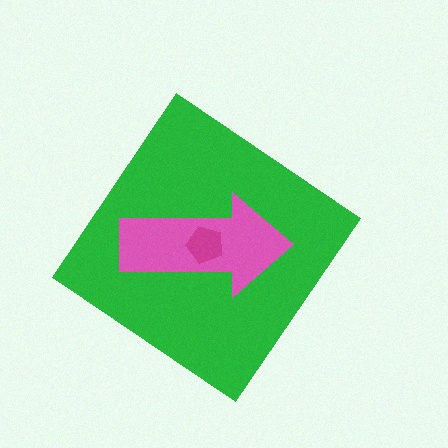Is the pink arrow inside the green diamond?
Yes.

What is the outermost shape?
The green diamond.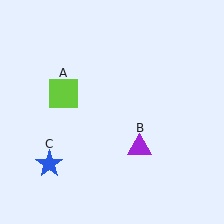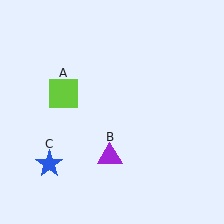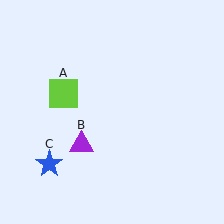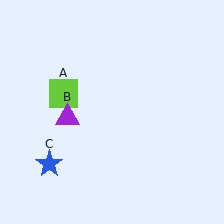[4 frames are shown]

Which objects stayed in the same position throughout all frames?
Lime square (object A) and blue star (object C) remained stationary.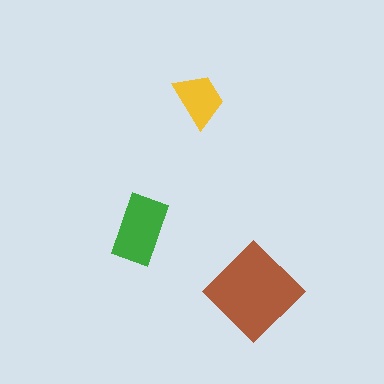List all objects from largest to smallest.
The brown diamond, the green rectangle, the yellow trapezoid.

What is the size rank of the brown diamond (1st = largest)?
1st.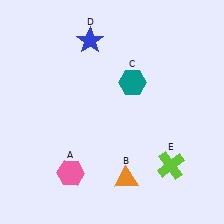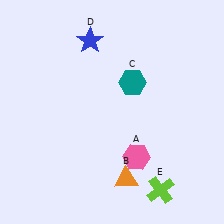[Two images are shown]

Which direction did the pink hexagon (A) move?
The pink hexagon (A) moved right.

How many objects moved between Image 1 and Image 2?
2 objects moved between the two images.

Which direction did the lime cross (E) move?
The lime cross (E) moved down.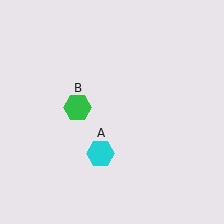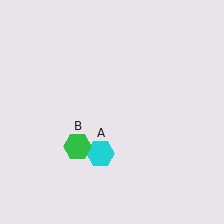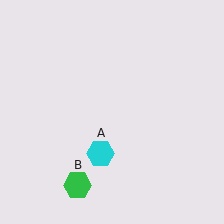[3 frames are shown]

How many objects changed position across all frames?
1 object changed position: green hexagon (object B).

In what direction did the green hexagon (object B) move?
The green hexagon (object B) moved down.